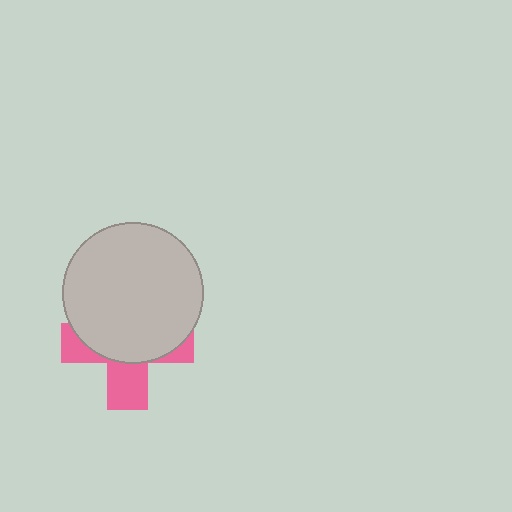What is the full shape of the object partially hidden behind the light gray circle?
The partially hidden object is a pink cross.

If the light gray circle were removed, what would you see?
You would see the complete pink cross.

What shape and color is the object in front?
The object in front is a light gray circle.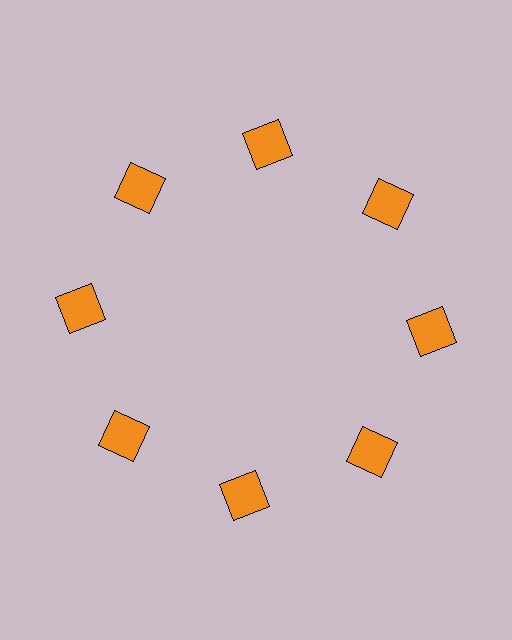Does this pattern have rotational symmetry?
Yes, this pattern has 8-fold rotational symmetry. It looks the same after rotating 45 degrees around the center.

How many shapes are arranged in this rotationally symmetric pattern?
There are 8 shapes, arranged in 8 groups of 1.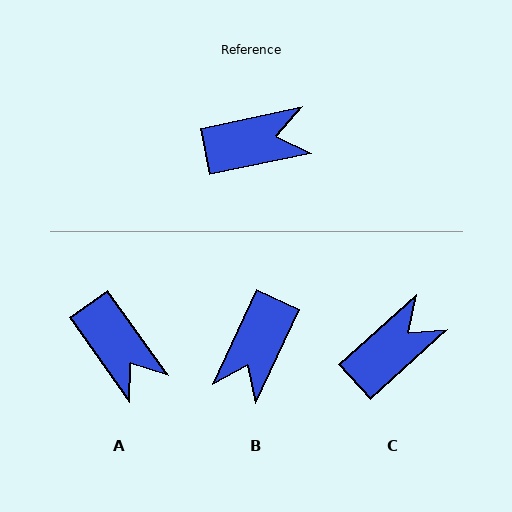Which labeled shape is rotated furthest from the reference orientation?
B, about 127 degrees away.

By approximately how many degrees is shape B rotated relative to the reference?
Approximately 127 degrees clockwise.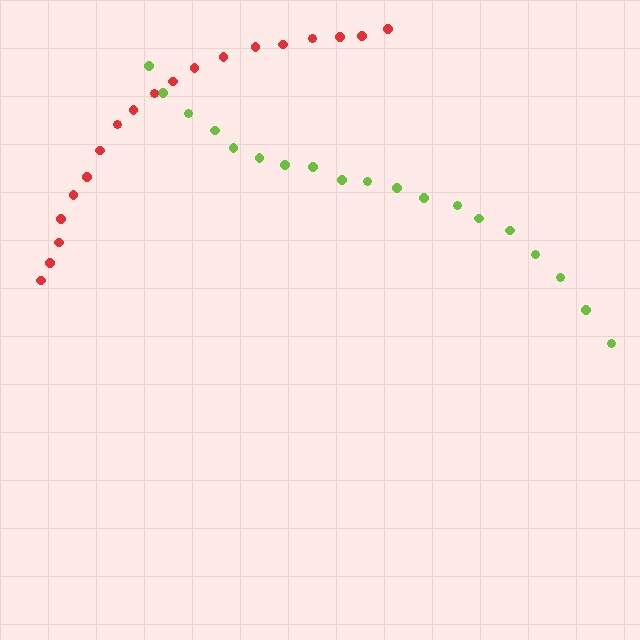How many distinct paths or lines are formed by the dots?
There are 2 distinct paths.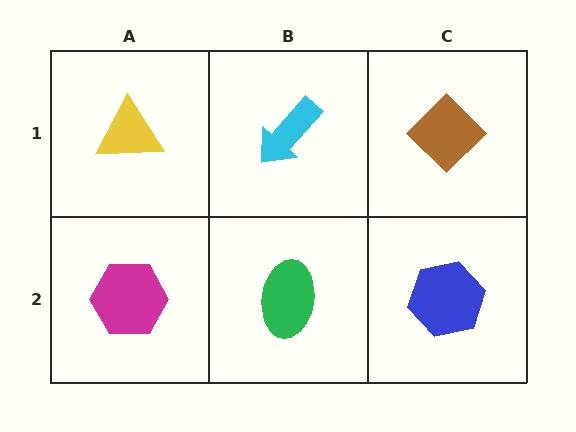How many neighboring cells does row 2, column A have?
2.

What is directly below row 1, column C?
A blue hexagon.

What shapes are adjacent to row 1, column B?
A green ellipse (row 2, column B), a yellow triangle (row 1, column A), a brown diamond (row 1, column C).